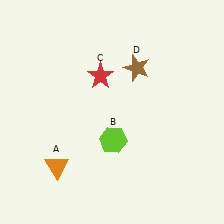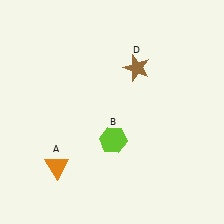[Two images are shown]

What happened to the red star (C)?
The red star (C) was removed in Image 2. It was in the top-left area of Image 1.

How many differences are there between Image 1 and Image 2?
There is 1 difference between the two images.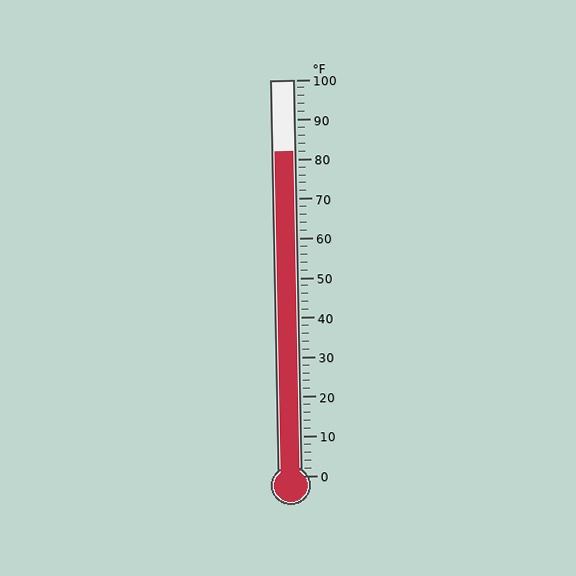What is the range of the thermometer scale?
The thermometer scale ranges from 0°F to 100°F.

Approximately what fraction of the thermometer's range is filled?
The thermometer is filled to approximately 80% of its range.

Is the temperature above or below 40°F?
The temperature is above 40°F.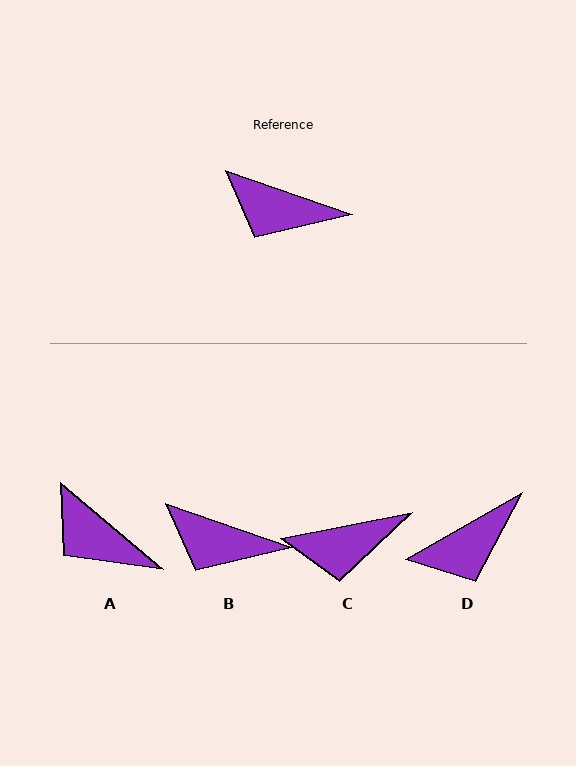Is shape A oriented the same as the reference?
No, it is off by about 21 degrees.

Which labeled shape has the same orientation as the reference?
B.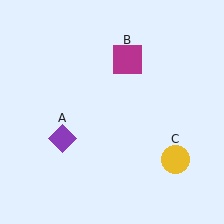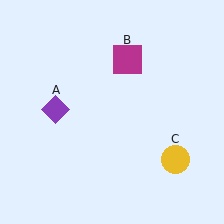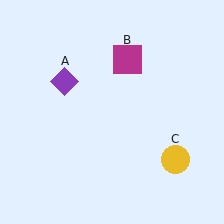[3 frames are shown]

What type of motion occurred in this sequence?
The purple diamond (object A) rotated clockwise around the center of the scene.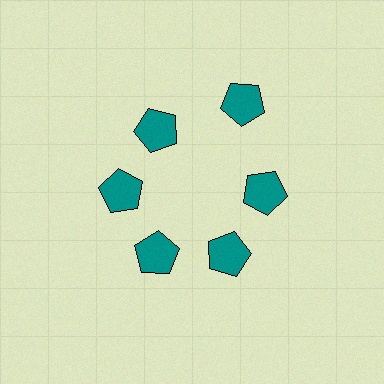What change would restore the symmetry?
The symmetry would be restored by moving it inward, back onto the ring so that all 6 pentagons sit at equal angles and equal distance from the center.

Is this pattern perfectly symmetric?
No. The 6 teal pentagons are arranged in a ring, but one element near the 1 o'clock position is pushed outward from the center, breaking the 6-fold rotational symmetry.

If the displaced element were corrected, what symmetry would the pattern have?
It would have 6-fold rotational symmetry — the pattern would map onto itself every 60 degrees.